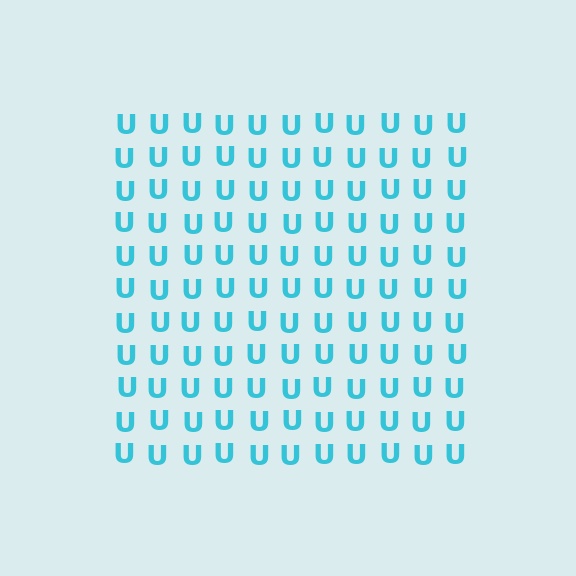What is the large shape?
The large shape is a square.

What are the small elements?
The small elements are letter U's.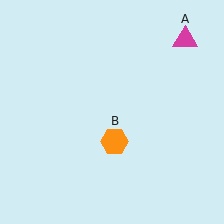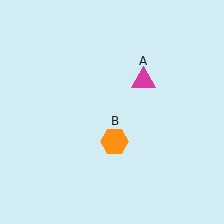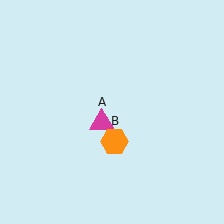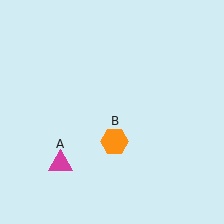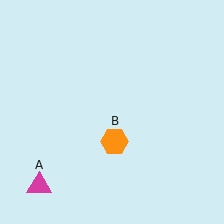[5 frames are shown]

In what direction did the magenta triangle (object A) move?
The magenta triangle (object A) moved down and to the left.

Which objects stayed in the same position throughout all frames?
Orange hexagon (object B) remained stationary.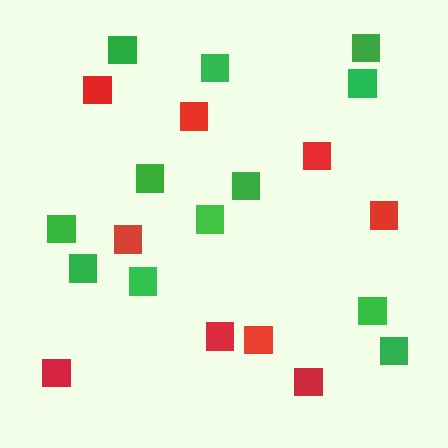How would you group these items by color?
There are 2 groups: one group of green squares (12) and one group of red squares (9).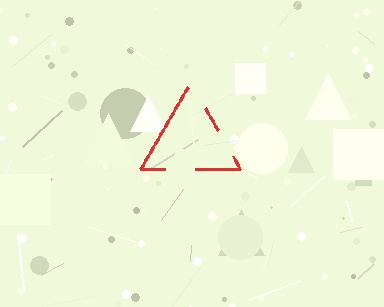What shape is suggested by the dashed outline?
The dashed outline suggests a triangle.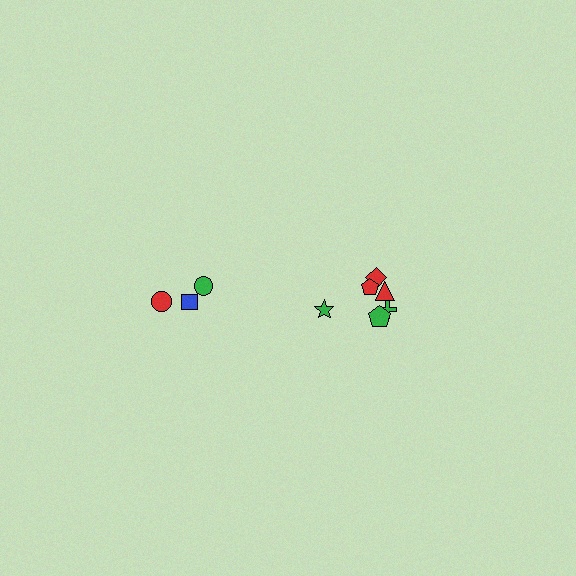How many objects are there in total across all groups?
There are 9 objects.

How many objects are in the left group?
There are 3 objects.